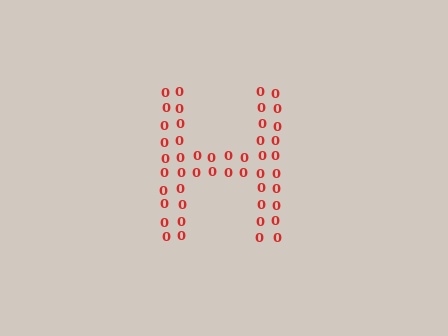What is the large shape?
The large shape is the letter H.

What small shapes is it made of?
It is made of small digit 0's.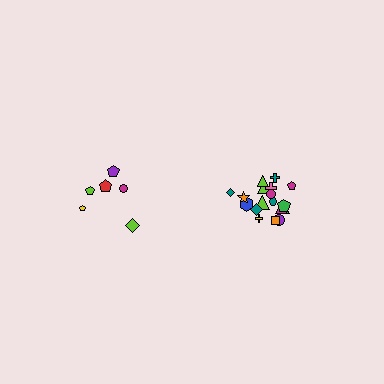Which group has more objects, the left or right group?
The right group.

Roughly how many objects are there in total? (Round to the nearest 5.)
Roughly 25 objects in total.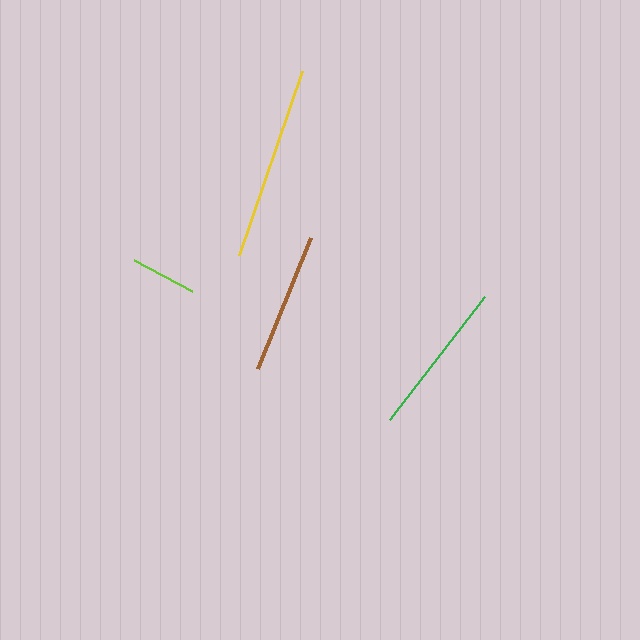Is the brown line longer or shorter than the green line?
The green line is longer than the brown line.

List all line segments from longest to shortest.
From longest to shortest: yellow, green, brown, lime.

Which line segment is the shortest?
The lime line is the shortest at approximately 65 pixels.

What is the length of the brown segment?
The brown segment is approximately 141 pixels long.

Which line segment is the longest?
The yellow line is the longest at approximately 194 pixels.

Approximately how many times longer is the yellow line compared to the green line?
The yellow line is approximately 1.2 times the length of the green line.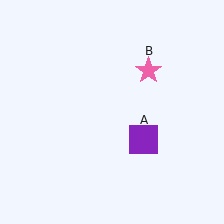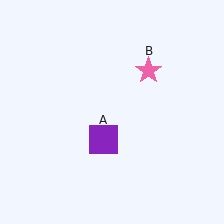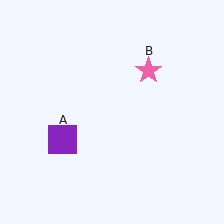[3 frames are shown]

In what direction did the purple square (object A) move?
The purple square (object A) moved left.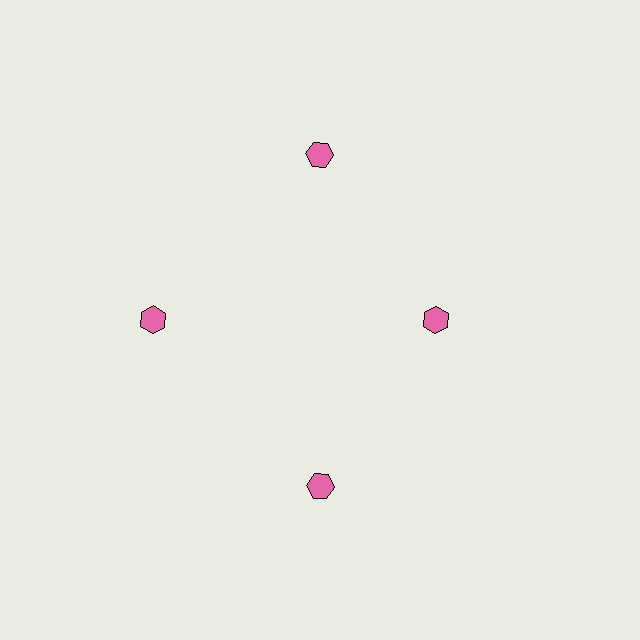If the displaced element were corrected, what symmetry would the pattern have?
It would have 4-fold rotational symmetry — the pattern would map onto itself every 90 degrees.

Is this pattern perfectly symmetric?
No. The 4 pink hexagons are arranged in a ring, but one element near the 3 o'clock position is pulled inward toward the center, breaking the 4-fold rotational symmetry.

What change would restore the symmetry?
The symmetry would be restored by moving it outward, back onto the ring so that all 4 hexagons sit at equal angles and equal distance from the center.